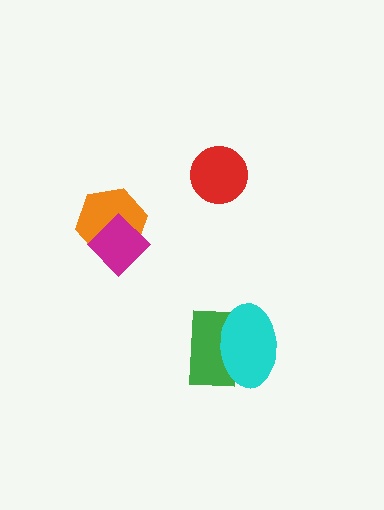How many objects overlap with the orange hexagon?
1 object overlaps with the orange hexagon.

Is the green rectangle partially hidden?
Yes, it is partially covered by another shape.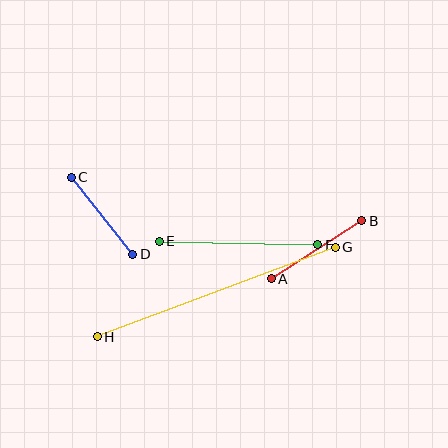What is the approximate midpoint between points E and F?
The midpoint is at approximately (239, 243) pixels.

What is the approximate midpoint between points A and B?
The midpoint is at approximately (316, 250) pixels.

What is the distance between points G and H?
The distance is approximately 254 pixels.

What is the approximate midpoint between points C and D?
The midpoint is at approximately (102, 216) pixels.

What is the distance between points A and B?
The distance is approximately 107 pixels.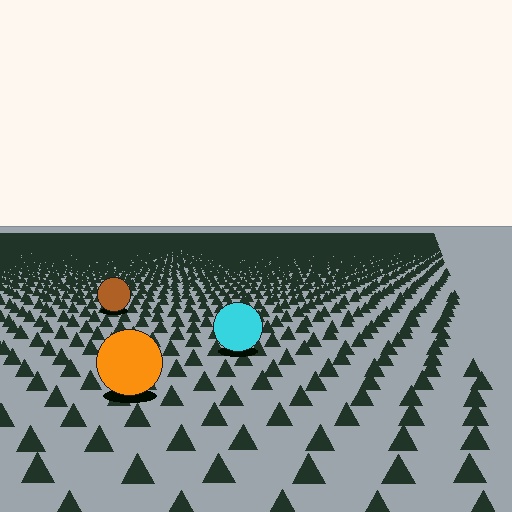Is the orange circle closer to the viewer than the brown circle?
Yes. The orange circle is closer — you can tell from the texture gradient: the ground texture is coarser near it.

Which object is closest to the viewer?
The orange circle is closest. The texture marks near it are larger and more spread out.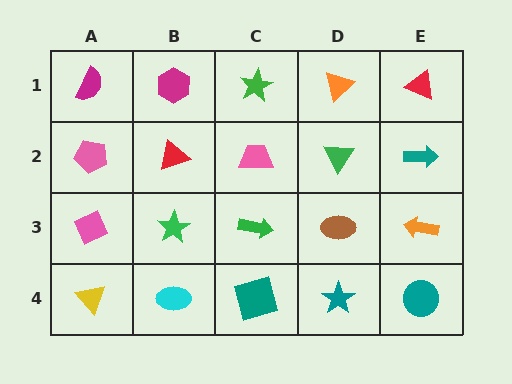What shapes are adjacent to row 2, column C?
A green star (row 1, column C), a green arrow (row 3, column C), a red triangle (row 2, column B), a green triangle (row 2, column D).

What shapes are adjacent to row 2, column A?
A magenta semicircle (row 1, column A), a pink diamond (row 3, column A), a red triangle (row 2, column B).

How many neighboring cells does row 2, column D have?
4.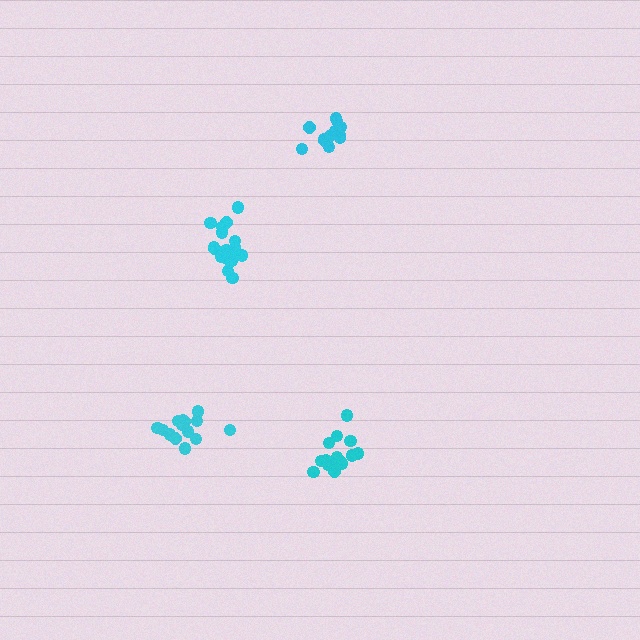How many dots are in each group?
Group 1: 15 dots, Group 2: 15 dots, Group 3: 20 dots, Group 4: 16 dots (66 total).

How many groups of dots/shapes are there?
There are 4 groups.